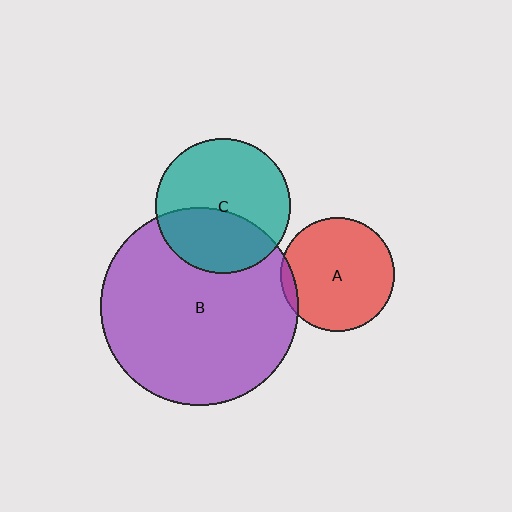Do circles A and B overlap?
Yes.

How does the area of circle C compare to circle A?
Approximately 1.4 times.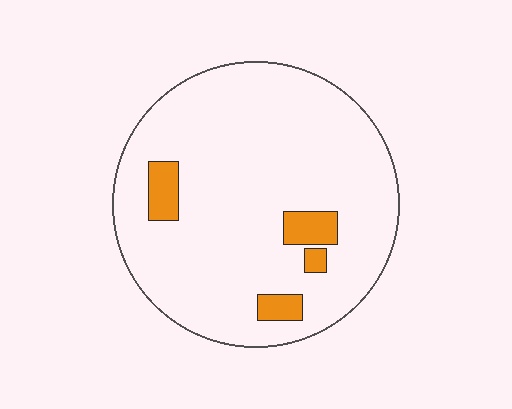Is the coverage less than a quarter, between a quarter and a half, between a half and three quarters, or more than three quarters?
Less than a quarter.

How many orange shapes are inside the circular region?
4.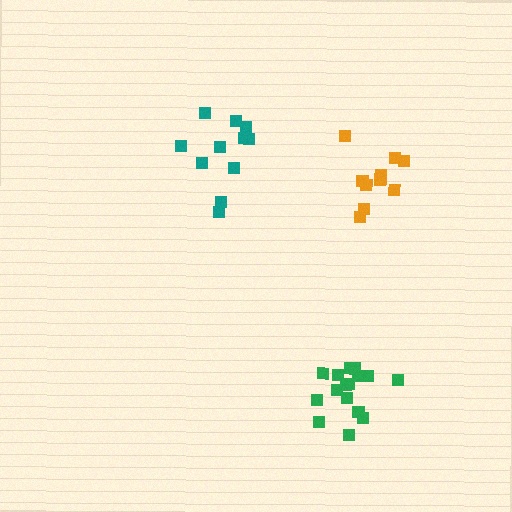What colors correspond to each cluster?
The clusters are colored: teal, orange, green.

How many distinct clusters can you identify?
There are 3 distinct clusters.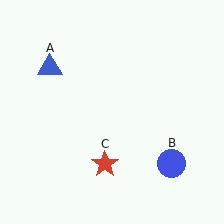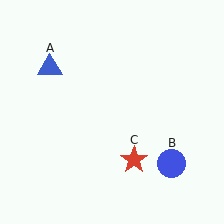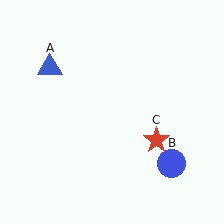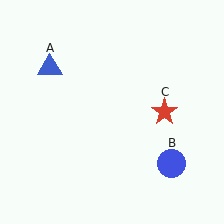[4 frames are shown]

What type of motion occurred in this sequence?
The red star (object C) rotated counterclockwise around the center of the scene.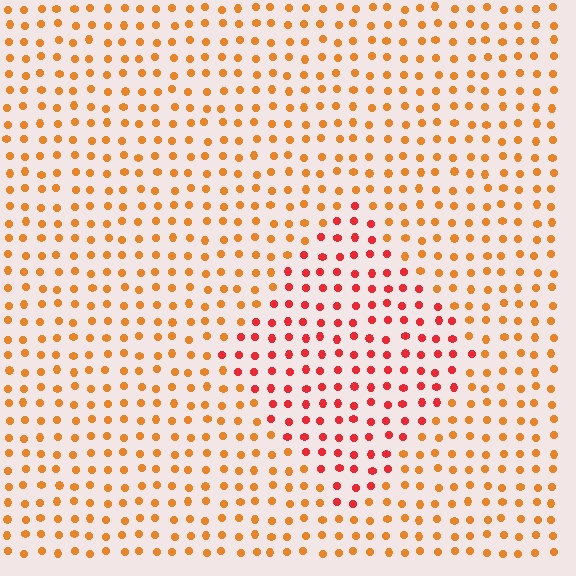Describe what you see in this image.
The image is filled with small orange elements in a uniform arrangement. A diamond-shaped region is visible where the elements are tinted to a slightly different hue, forming a subtle color boundary.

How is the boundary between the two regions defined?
The boundary is defined purely by a slight shift in hue (about 33 degrees). Spacing, size, and orientation are identical on both sides.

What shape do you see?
I see a diamond.